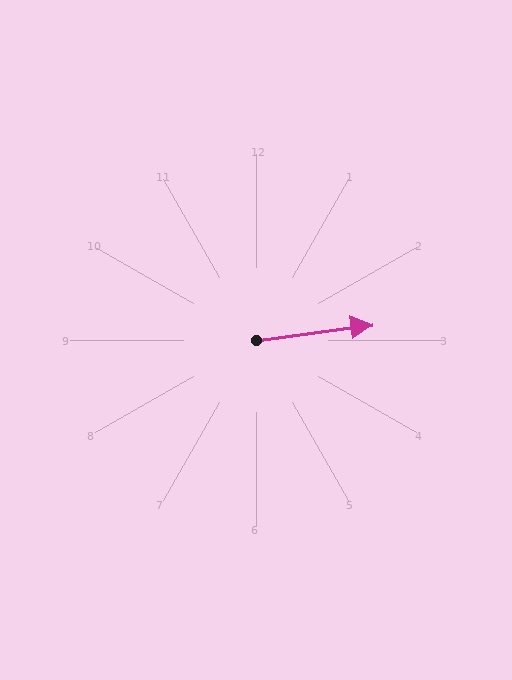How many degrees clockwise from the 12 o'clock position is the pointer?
Approximately 82 degrees.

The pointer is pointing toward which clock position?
Roughly 3 o'clock.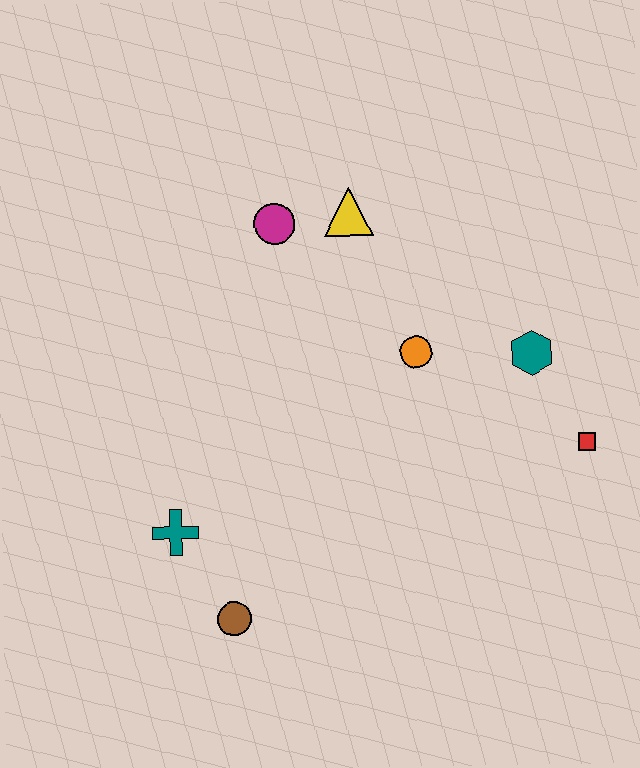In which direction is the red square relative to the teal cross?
The red square is to the right of the teal cross.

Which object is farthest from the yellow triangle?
The brown circle is farthest from the yellow triangle.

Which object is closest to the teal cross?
The brown circle is closest to the teal cross.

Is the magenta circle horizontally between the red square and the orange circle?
No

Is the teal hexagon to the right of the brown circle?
Yes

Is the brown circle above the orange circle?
No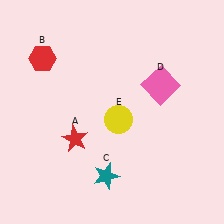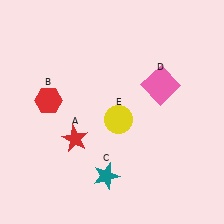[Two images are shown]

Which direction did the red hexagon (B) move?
The red hexagon (B) moved down.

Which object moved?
The red hexagon (B) moved down.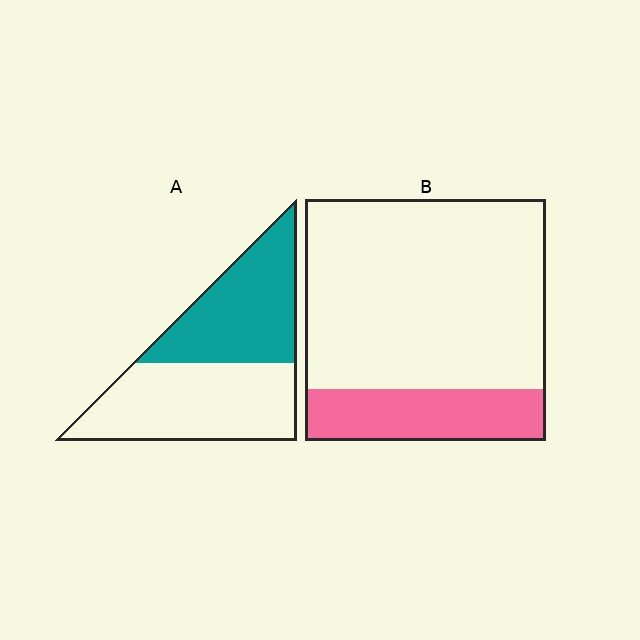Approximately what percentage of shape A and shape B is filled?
A is approximately 45% and B is approximately 20%.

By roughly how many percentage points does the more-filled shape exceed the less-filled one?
By roughly 25 percentage points (A over B).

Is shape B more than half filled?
No.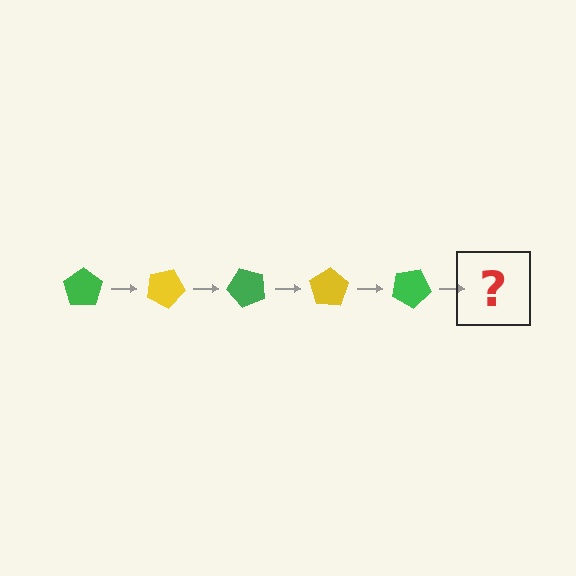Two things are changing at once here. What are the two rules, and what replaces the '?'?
The two rules are that it rotates 25 degrees each step and the color cycles through green and yellow. The '?' should be a yellow pentagon, rotated 125 degrees from the start.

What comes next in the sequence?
The next element should be a yellow pentagon, rotated 125 degrees from the start.